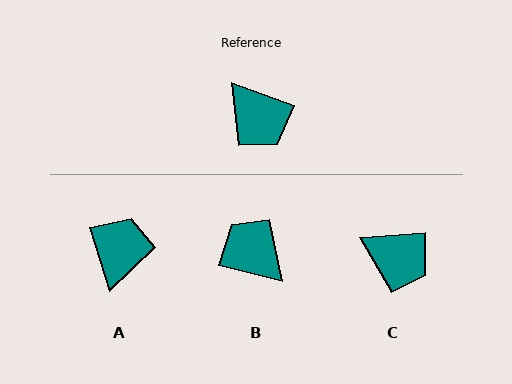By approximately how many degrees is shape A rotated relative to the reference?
Approximately 127 degrees counter-clockwise.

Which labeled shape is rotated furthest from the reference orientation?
B, about 174 degrees away.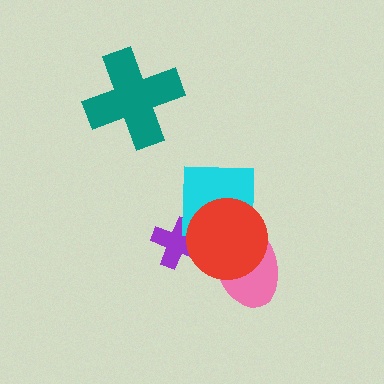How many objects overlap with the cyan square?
2 objects overlap with the cyan square.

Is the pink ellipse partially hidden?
Yes, it is partially covered by another shape.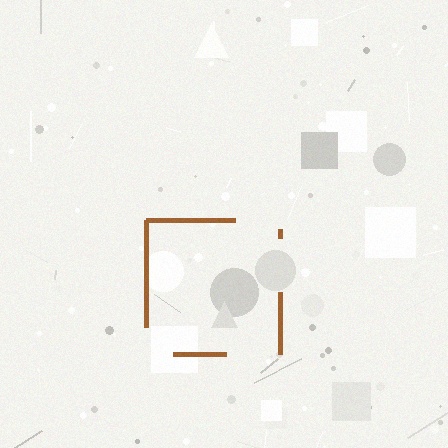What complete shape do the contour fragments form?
The contour fragments form a square.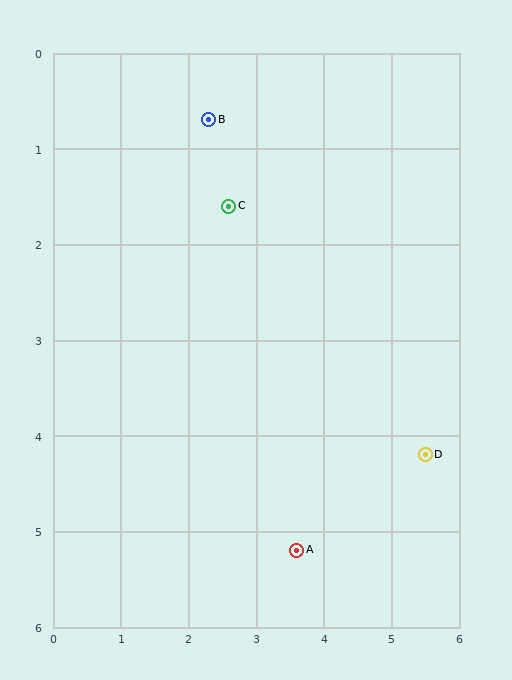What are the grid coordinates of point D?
Point D is at approximately (5.5, 4.2).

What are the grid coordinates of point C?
Point C is at approximately (2.6, 1.6).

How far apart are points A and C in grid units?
Points A and C are about 3.7 grid units apart.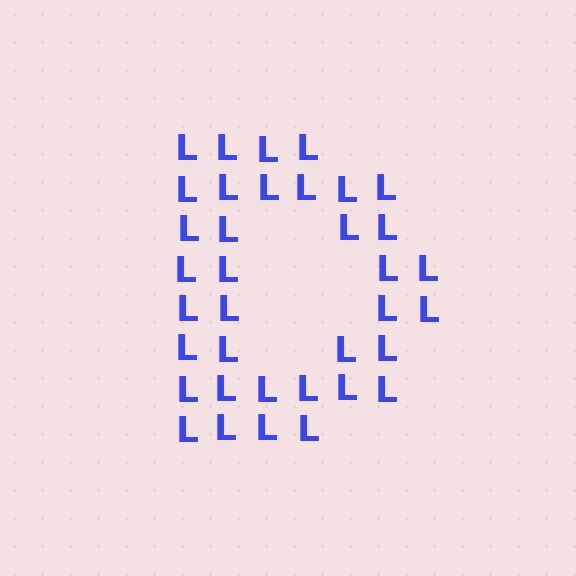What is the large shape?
The large shape is the letter D.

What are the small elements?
The small elements are letter L's.